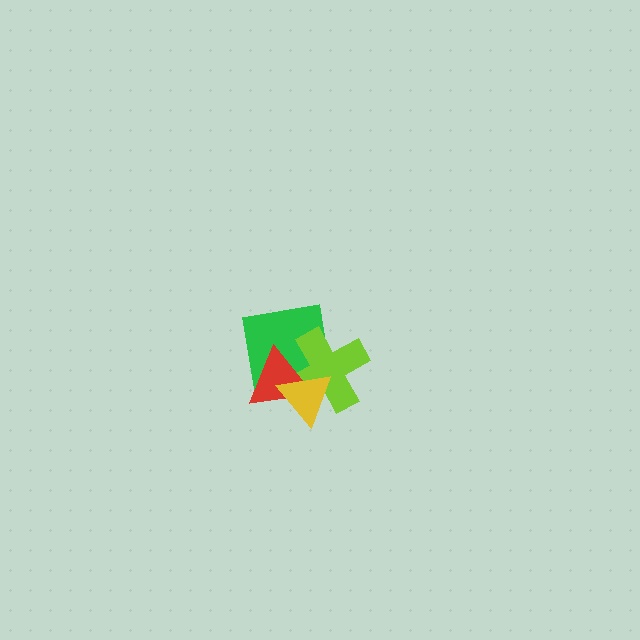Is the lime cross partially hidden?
Yes, it is partially covered by another shape.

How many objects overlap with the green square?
3 objects overlap with the green square.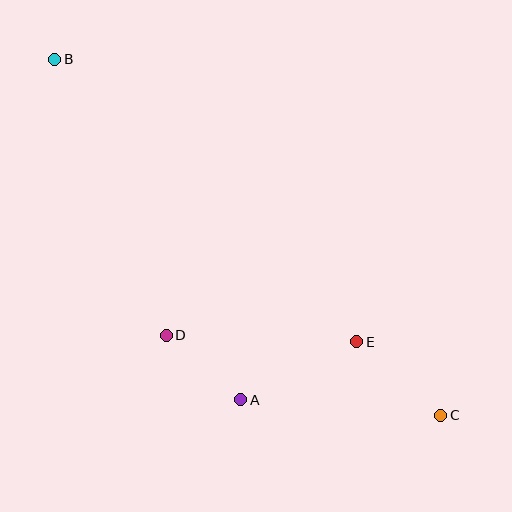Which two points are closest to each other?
Points A and D are closest to each other.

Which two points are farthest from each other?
Points B and C are farthest from each other.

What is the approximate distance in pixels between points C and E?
The distance between C and E is approximately 112 pixels.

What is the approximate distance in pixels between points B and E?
The distance between B and E is approximately 413 pixels.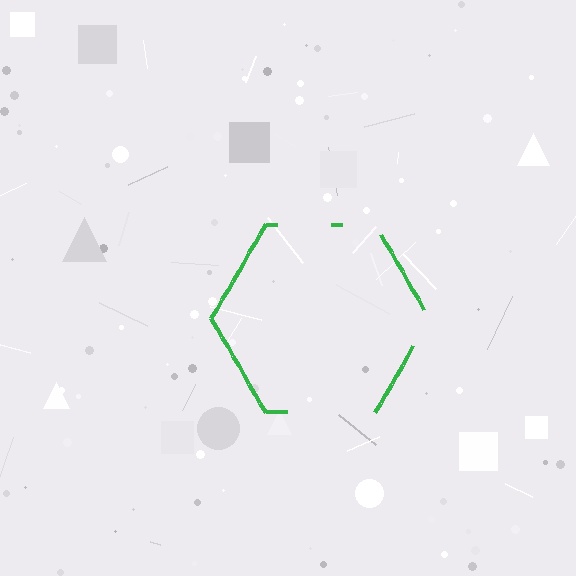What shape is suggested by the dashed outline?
The dashed outline suggests a hexagon.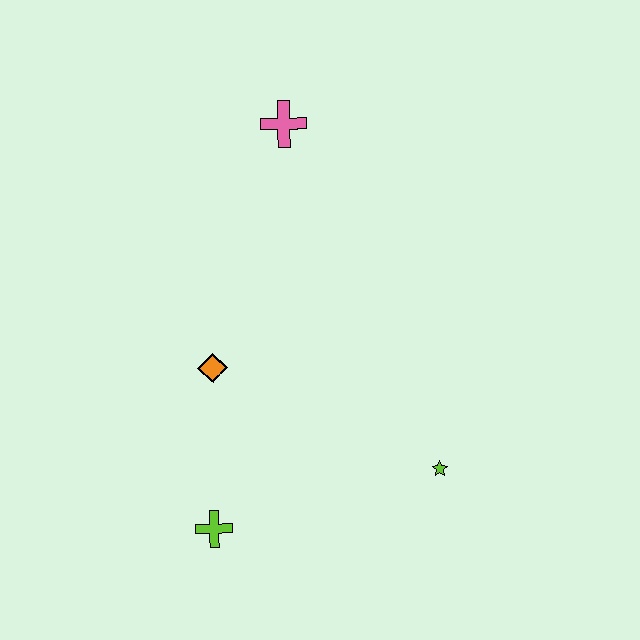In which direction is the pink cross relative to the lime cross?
The pink cross is above the lime cross.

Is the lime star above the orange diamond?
No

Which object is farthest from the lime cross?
The pink cross is farthest from the lime cross.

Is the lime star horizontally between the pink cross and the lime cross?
No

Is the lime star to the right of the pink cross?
Yes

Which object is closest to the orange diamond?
The lime cross is closest to the orange diamond.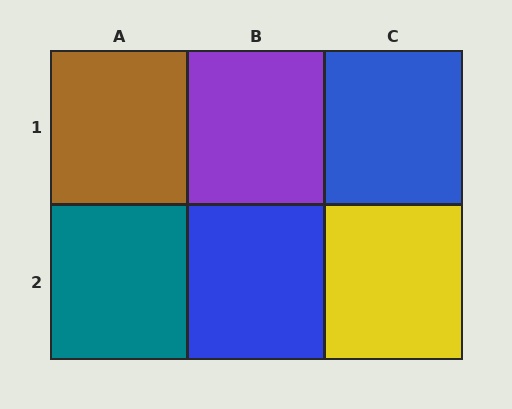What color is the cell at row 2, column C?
Yellow.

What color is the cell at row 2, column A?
Teal.